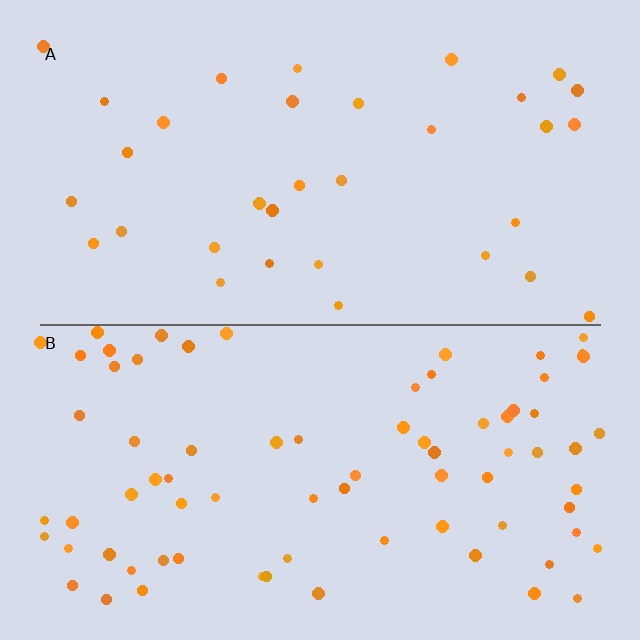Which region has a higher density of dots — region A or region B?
B (the bottom).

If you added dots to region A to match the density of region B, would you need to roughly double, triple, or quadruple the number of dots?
Approximately double.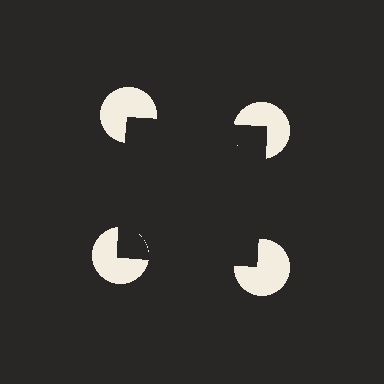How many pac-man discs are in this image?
There are 4 — one at each vertex of the illusory square.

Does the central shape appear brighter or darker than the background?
It typically appears slightly darker than the background, even though no actual brightness change is drawn.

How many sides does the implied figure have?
4 sides.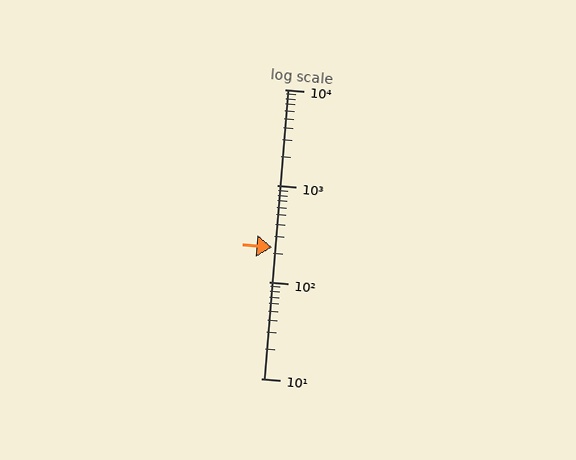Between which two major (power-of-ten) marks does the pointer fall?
The pointer is between 100 and 1000.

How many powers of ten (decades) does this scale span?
The scale spans 3 decades, from 10 to 10000.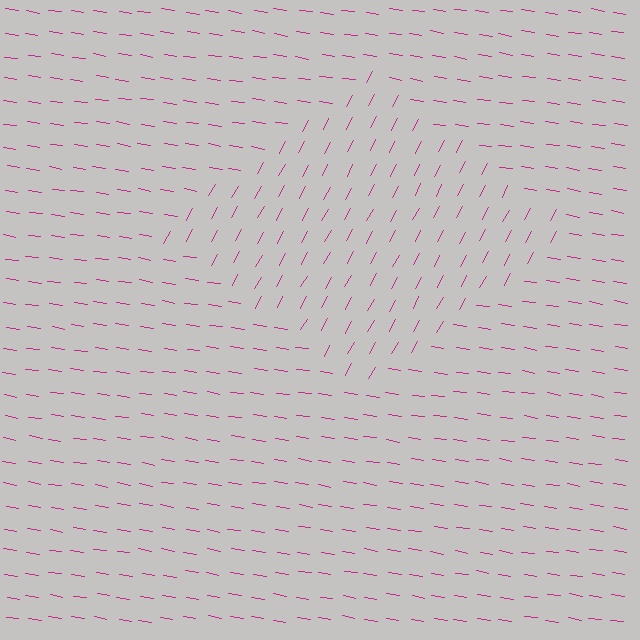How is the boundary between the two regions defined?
The boundary is defined purely by a change in line orientation (approximately 71 degrees difference). All lines are the same color and thickness.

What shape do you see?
I see a diamond.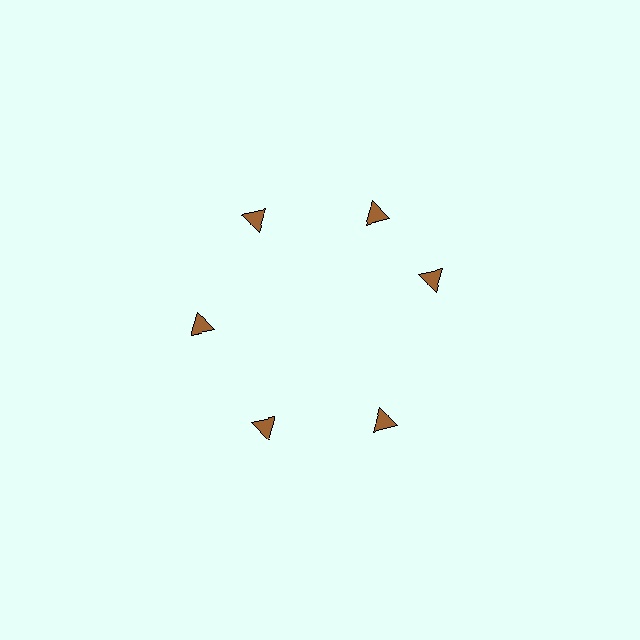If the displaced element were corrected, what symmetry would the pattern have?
It would have 6-fold rotational symmetry — the pattern would map onto itself every 60 degrees.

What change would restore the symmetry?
The symmetry would be restored by rotating it back into even spacing with its neighbors so that all 6 triangles sit at equal angles and equal distance from the center.